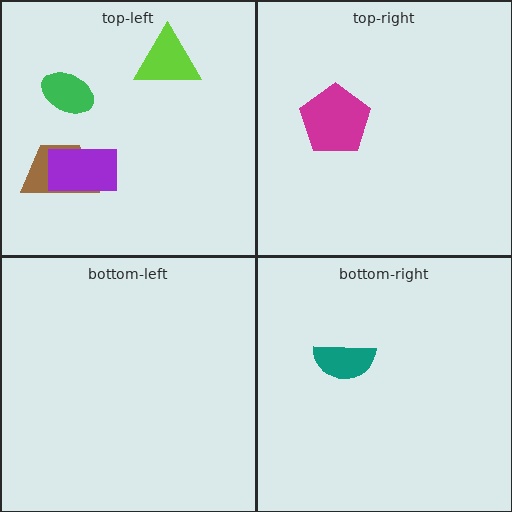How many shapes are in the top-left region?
4.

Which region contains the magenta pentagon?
The top-right region.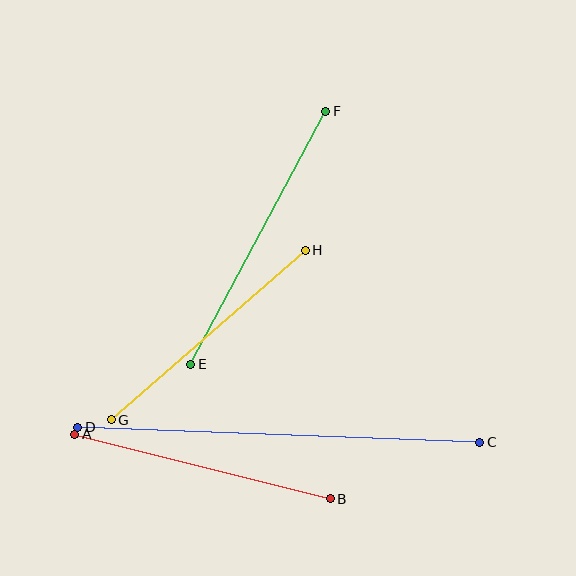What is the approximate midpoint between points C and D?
The midpoint is at approximately (279, 435) pixels.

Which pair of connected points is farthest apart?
Points C and D are farthest apart.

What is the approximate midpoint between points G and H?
The midpoint is at approximately (208, 335) pixels.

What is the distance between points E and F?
The distance is approximately 287 pixels.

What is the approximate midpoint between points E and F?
The midpoint is at approximately (258, 238) pixels.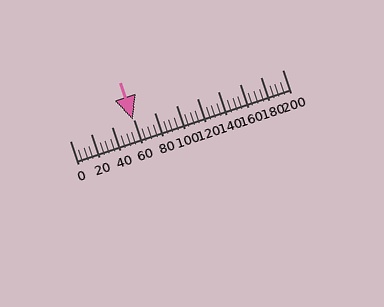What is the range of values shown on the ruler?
The ruler shows values from 0 to 200.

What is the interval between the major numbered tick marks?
The major tick marks are spaced 20 units apart.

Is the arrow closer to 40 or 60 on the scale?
The arrow is closer to 60.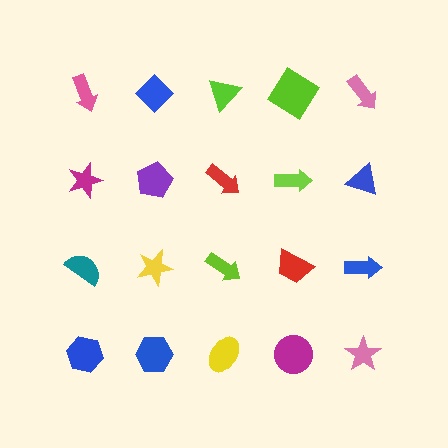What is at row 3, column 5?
A blue arrow.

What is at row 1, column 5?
A pink arrow.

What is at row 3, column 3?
A lime arrow.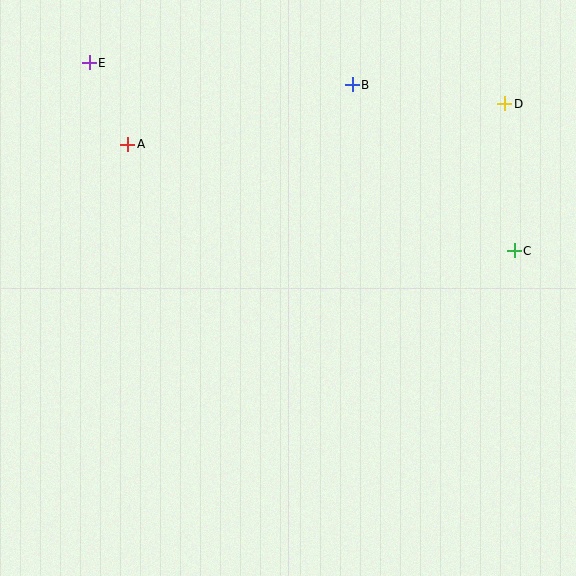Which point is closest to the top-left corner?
Point E is closest to the top-left corner.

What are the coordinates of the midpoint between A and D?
The midpoint between A and D is at (316, 124).